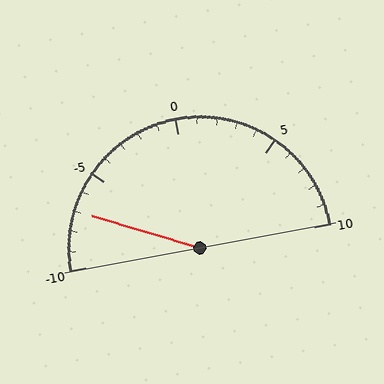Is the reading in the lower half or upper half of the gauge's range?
The reading is in the lower half of the range (-10 to 10).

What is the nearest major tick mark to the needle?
The nearest major tick mark is -5.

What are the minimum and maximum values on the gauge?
The gauge ranges from -10 to 10.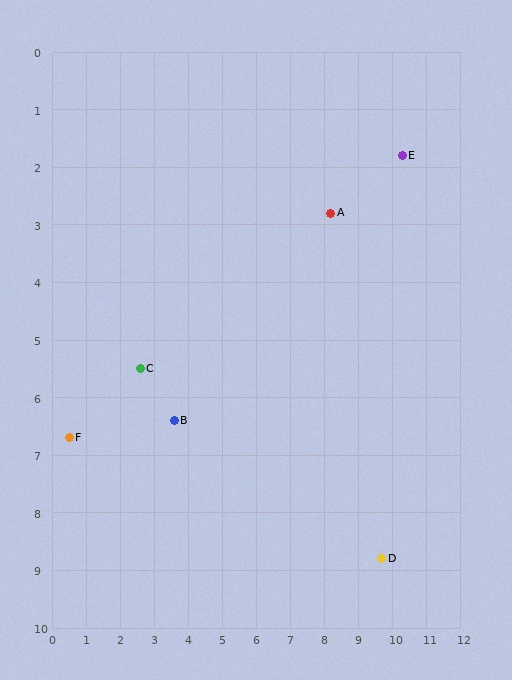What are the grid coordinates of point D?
Point D is at approximately (9.7, 8.8).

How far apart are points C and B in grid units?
Points C and B are about 1.3 grid units apart.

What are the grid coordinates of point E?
Point E is at approximately (10.3, 1.8).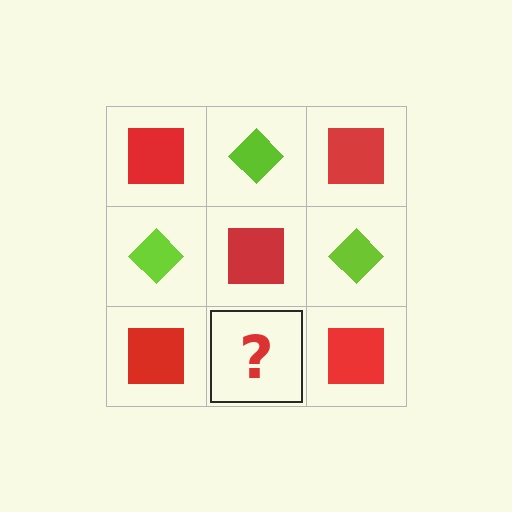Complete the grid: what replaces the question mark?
The question mark should be replaced with a lime diamond.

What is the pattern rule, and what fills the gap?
The rule is that it alternates red square and lime diamond in a checkerboard pattern. The gap should be filled with a lime diamond.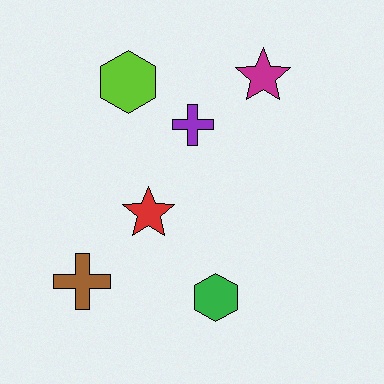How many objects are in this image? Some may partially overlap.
There are 6 objects.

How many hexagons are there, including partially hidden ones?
There are 2 hexagons.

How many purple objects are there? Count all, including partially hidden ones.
There is 1 purple object.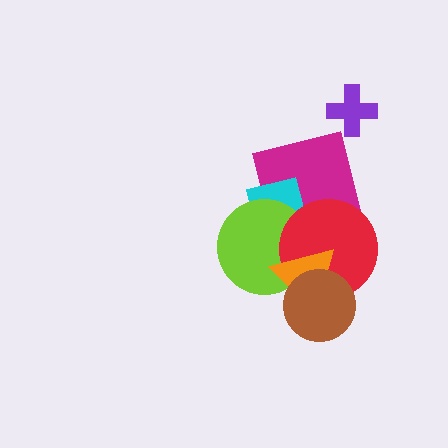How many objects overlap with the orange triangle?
3 objects overlap with the orange triangle.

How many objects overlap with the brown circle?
2 objects overlap with the brown circle.